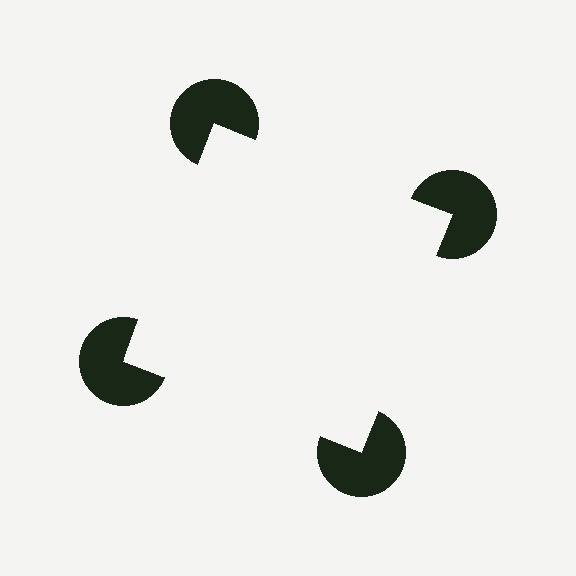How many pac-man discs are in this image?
There are 4 — one at each vertex of the illusory square.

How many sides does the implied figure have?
4 sides.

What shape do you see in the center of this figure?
An illusory square — its edges are inferred from the aligned wedge cuts in the pac-man discs, not physically drawn.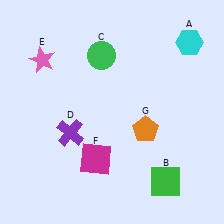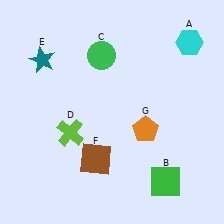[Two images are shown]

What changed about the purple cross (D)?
In Image 1, D is purple. In Image 2, it changed to lime.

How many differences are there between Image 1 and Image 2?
There are 3 differences between the two images.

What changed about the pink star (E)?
In Image 1, E is pink. In Image 2, it changed to teal.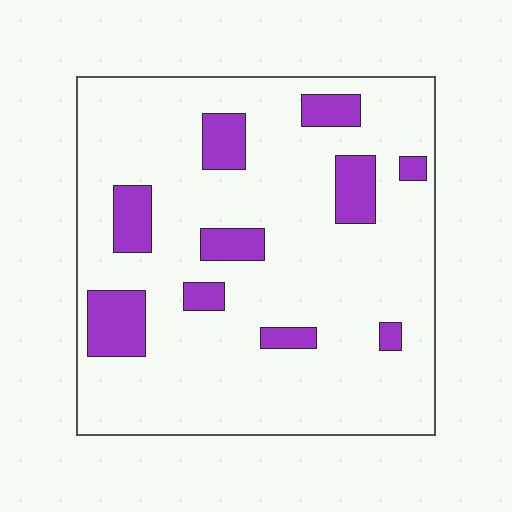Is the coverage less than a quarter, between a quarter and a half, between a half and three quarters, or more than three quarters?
Less than a quarter.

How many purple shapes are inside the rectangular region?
10.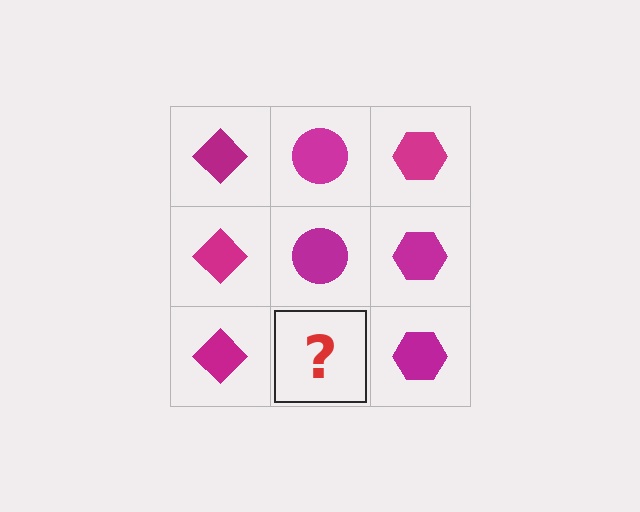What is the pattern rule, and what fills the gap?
The rule is that each column has a consistent shape. The gap should be filled with a magenta circle.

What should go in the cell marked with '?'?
The missing cell should contain a magenta circle.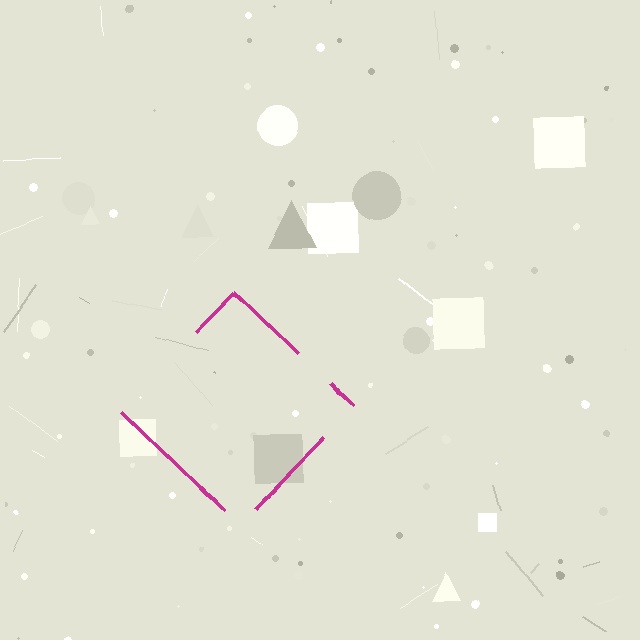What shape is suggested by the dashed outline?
The dashed outline suggests a diamond.